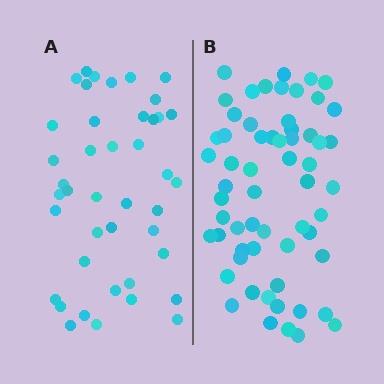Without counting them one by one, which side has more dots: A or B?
Region B (the right region) has more dots.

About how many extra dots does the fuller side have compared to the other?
Region B has approximately 20 more dots than region A.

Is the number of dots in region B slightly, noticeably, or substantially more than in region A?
Region B has noticeably more, but not dramatically so. The ratio is roughly 1.4 to 1.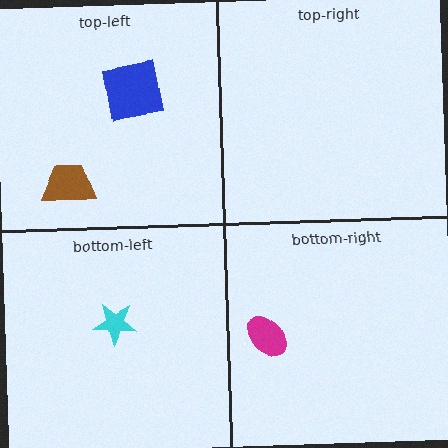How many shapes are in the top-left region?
2.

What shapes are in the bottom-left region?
The cyan star.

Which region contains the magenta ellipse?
The bottom-right region.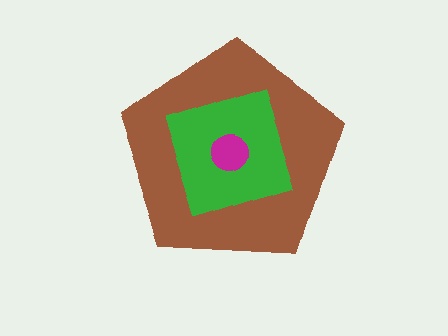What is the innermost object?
The magenta circle.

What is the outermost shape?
The brown pentagon.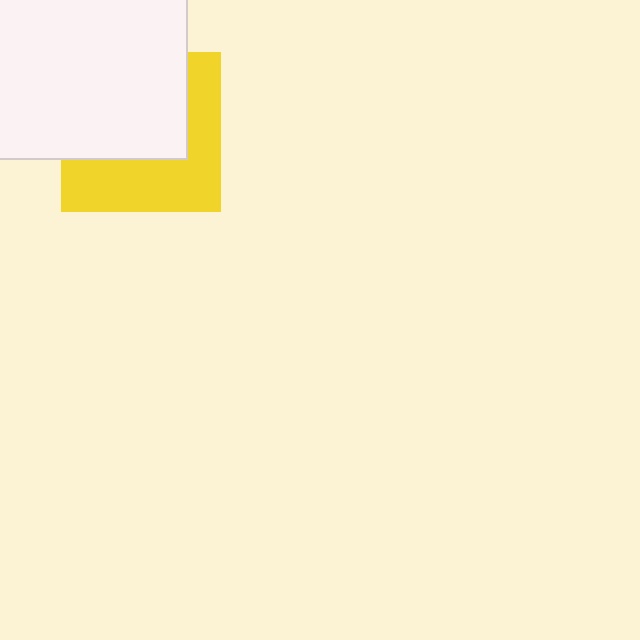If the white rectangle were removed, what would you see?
You would see the complete yellow square.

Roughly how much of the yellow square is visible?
About half of it is visible (roughly 47%).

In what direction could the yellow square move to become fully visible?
The yellow square could move down. That would shift it out from behind the white rectangle entirely.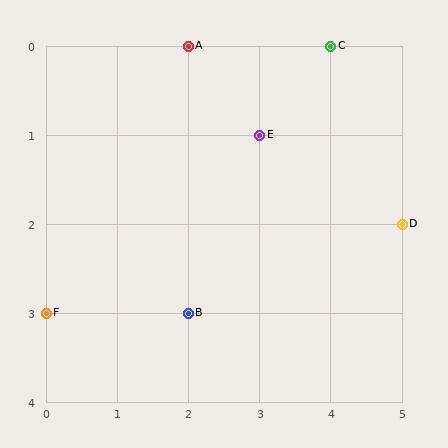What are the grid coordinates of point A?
Point A is at grid coordinates (2, 0).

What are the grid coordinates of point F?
Point F is at grid coordinates (0, 3).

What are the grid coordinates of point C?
Point C is at grid coordinates (4, 0).